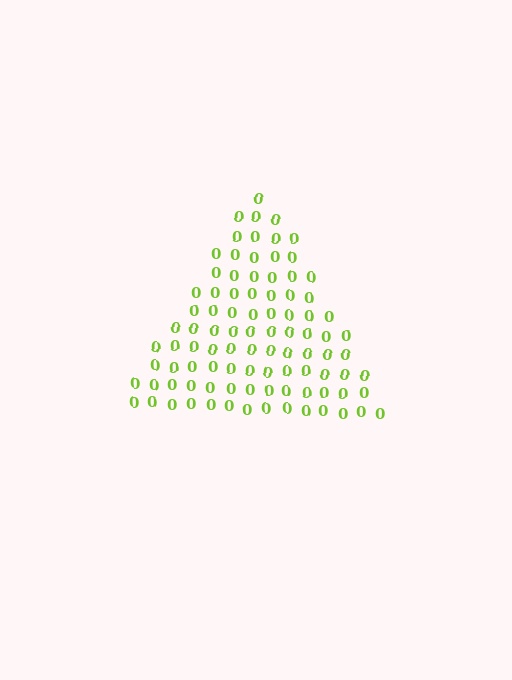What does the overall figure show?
The overall figure shows a triangle.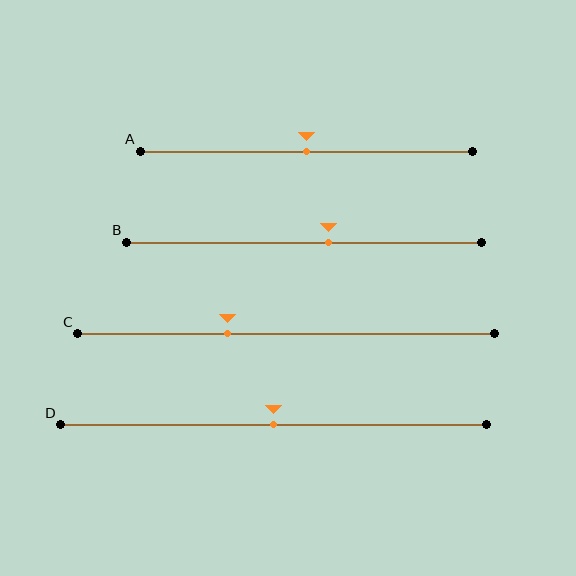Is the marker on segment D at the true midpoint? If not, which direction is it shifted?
Yes, the marker on segment D is at the true midpoint.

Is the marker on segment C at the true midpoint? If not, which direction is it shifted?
No, the marker on segment C is shifted to the left by about 14% of the segment length.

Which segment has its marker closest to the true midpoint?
Segment A has its marker closest to the true midpoint.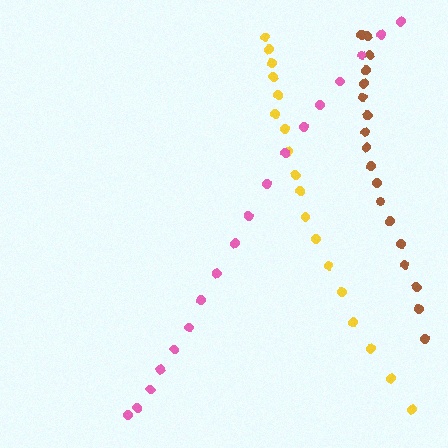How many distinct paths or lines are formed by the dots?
There are 3 distinct paths.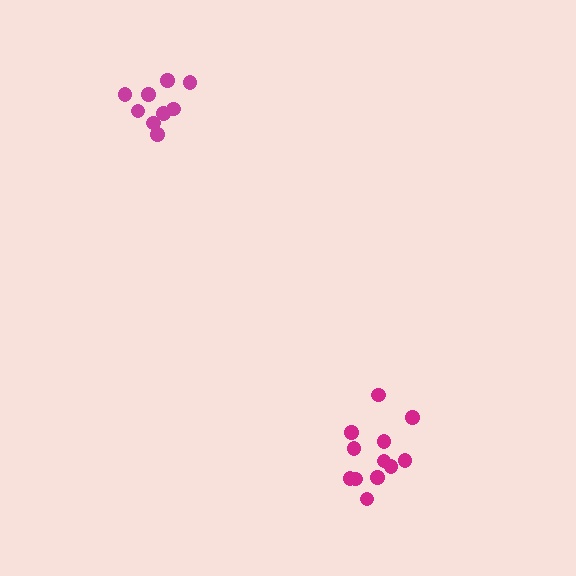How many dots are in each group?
Group 1: 9 dots, Group 2: 12 dots (21 total).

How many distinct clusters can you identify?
There are 2 distinct clusters.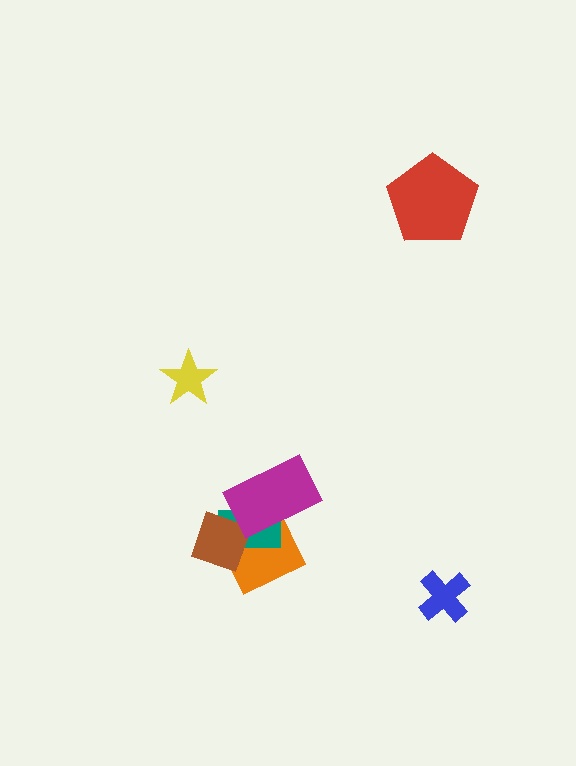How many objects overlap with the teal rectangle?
3 objects overlap with the teal rectangle.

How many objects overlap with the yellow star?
0 objects overlap with the yellow star.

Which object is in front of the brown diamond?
The magenta rectangle is in front of the brown diamond.